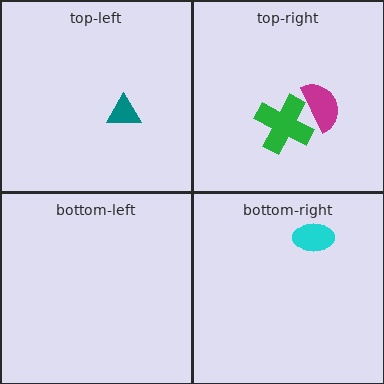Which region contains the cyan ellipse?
The bottom-right region.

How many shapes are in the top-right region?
2.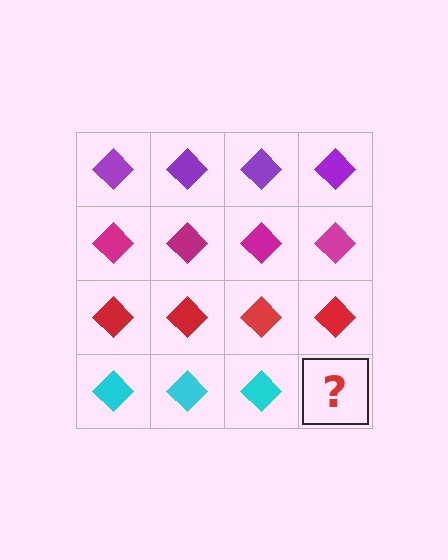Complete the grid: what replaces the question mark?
The question mark should be replaced with a cyan diamond.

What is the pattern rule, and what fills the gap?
The rule is that each row has a consistent color. The gap should be filled with a cyan diamond.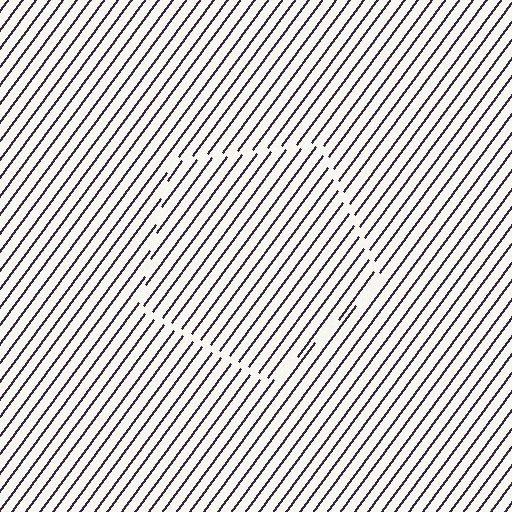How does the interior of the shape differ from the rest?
The interior of the shape contains the same grating, shifted by half a period — the contour is defined by the phase discontinuity where line-ends from the inner and outer gratings abut.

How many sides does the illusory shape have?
5 sides — the line-ends trace a pentagon.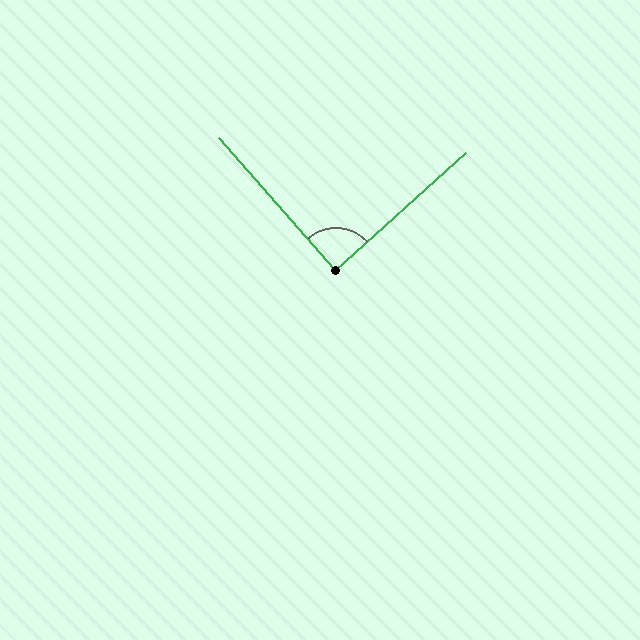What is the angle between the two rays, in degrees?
Approximately 89 degrees.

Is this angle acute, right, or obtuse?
It is approximately a right angle.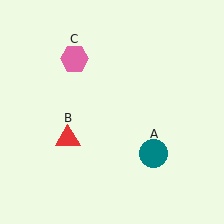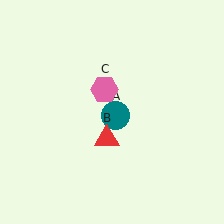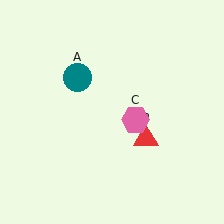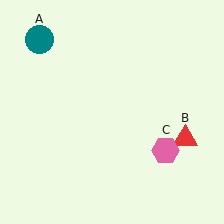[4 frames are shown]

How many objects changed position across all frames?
3 objects changed position: teal circle (object A), red triangle (object B), pink hexagon (object C).